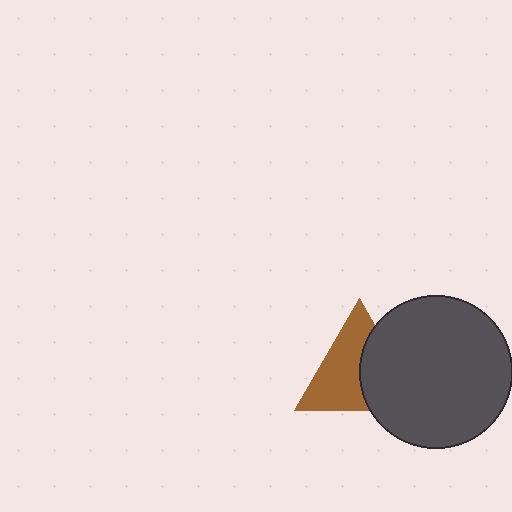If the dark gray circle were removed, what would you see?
You would see the complete brown triangle.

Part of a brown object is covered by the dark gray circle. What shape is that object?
It is a triangle.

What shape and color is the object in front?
The object in front is a dark gray circle.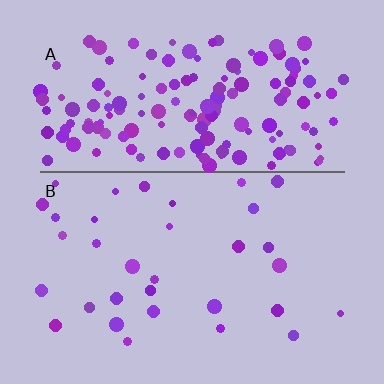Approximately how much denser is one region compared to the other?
Approximately 4.7× — region A over region B.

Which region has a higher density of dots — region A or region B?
A (the top).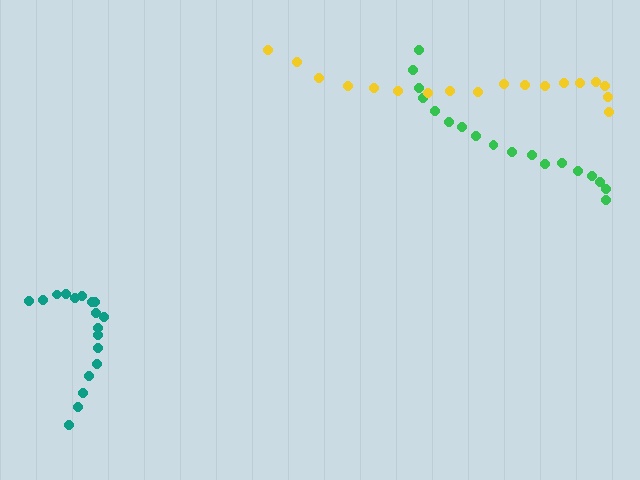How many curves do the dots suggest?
There are 3 distinct paths.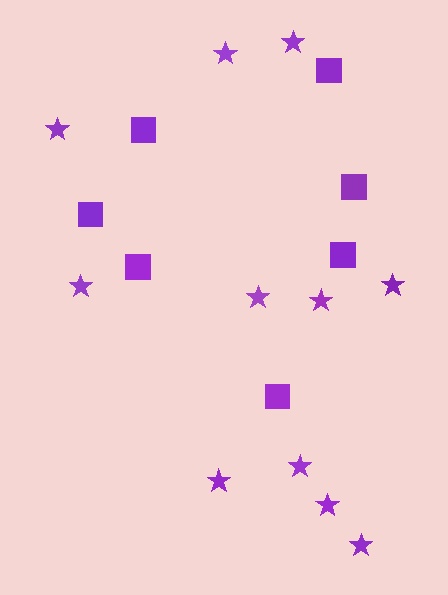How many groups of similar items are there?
There are 2 groups: one group of stars (11) and one group of squares (7).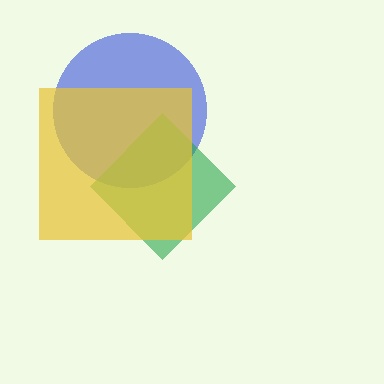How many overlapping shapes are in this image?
There are 3 overlapping shapes in the image.